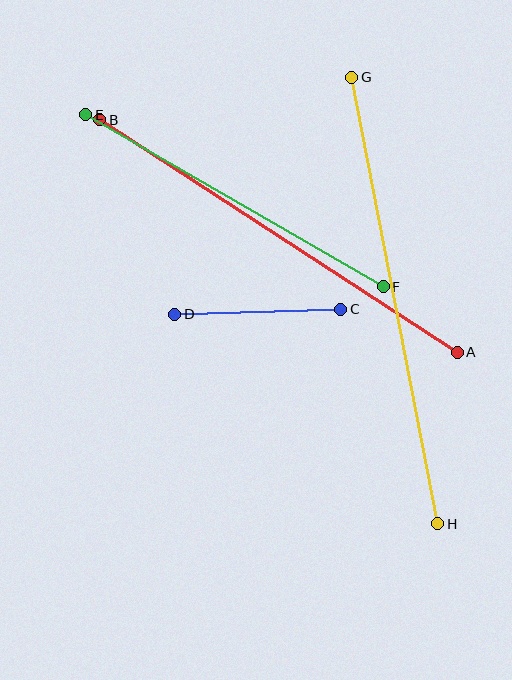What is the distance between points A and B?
The distance is approximately 427 pixels.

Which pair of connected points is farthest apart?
Points G and H are farthest apart.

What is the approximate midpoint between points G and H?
The midpoint is at approximately (395, 301) pixels.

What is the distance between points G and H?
The distance is approximately 455 pixels.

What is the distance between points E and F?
The distance is approximately 344 pixels.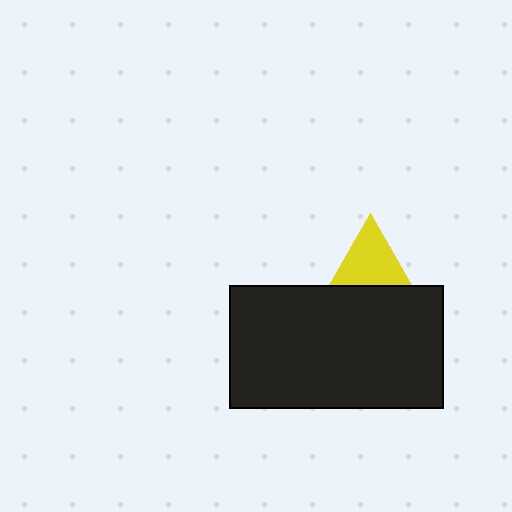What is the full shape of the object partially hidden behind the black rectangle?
The partially hidden object is a yellow triangle.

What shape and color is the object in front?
The object in front is a black rectangle.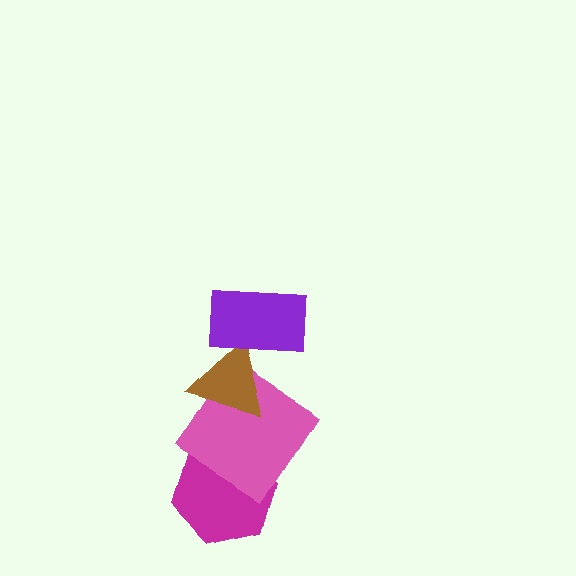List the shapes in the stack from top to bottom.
From top to bottom: the purple rectangle, the brown triangle, the pink diamond, the magenta hexagon.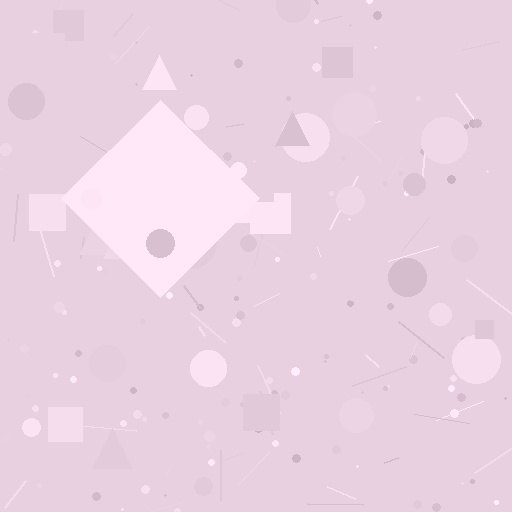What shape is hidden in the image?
A diamond is hidden in the image.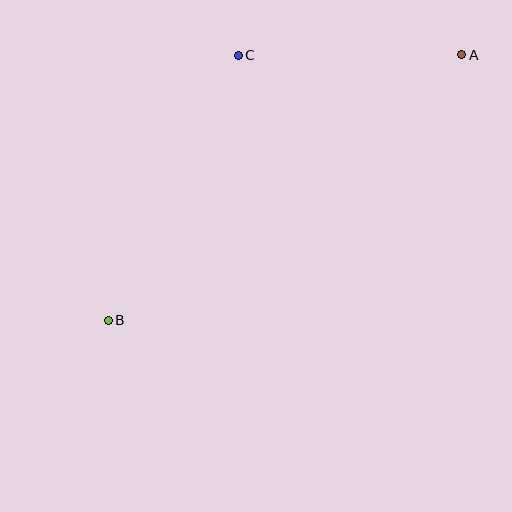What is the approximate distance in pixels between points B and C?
The distance between B and C is approximately 295 pixels.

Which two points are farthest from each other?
Points A and B are farthest from each other.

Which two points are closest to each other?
Points A and C are closest to each other.